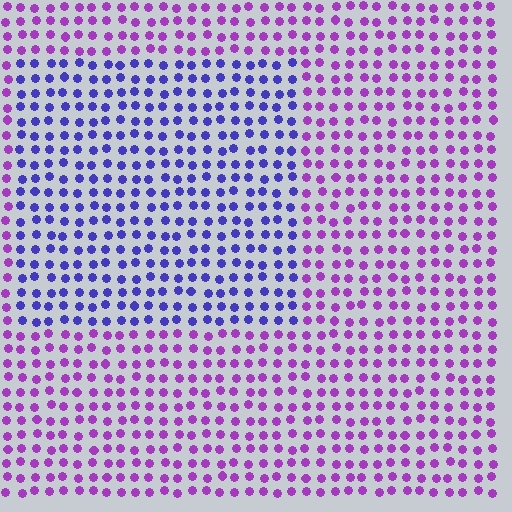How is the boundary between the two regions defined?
The boundary is defined purely by a slight shift in hue (about 44 degrees). Spacing, size, and orientation are identical on both sides.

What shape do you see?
I see a rectangle.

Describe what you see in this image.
The image is filled with small purple elements in a uniform arrangement. A rectangle-shaped region is visible where the elements are tinted to a slightly different hue, forming a subtle color boundary.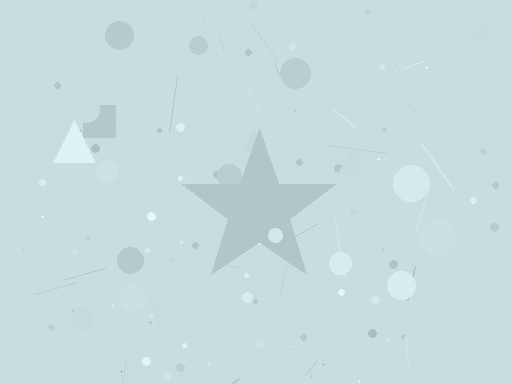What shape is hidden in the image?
A star is hidden in the image.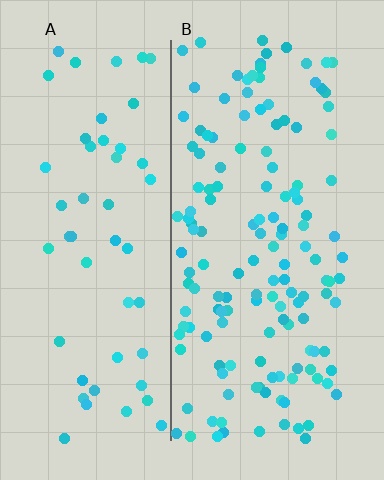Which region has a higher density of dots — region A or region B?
B (the right).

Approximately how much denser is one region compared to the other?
Approximately 2.7× — region B over region A.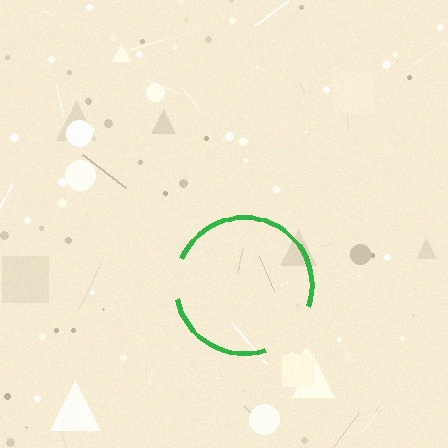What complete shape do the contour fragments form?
The contour fragments form a circle.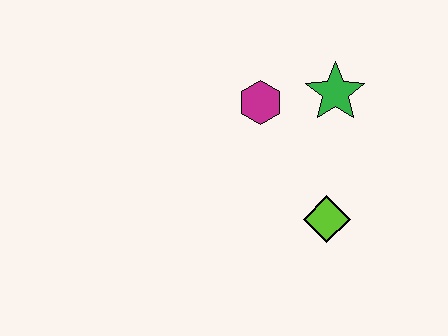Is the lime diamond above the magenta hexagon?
No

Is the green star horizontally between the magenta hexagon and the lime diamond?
No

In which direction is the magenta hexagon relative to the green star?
The magenta hexagon is to the left of the green star.